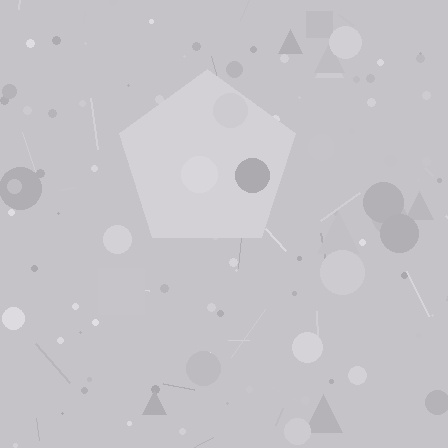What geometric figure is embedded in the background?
A pentagon is embedded in the background.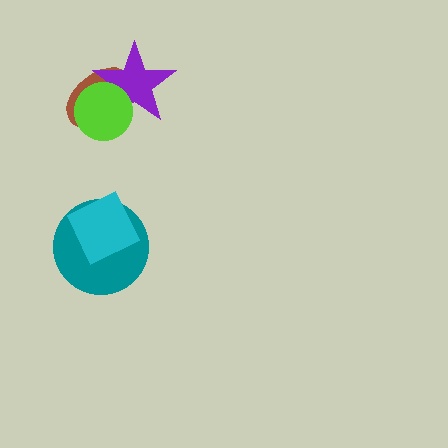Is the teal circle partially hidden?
Yes, it is partially covered by another shape.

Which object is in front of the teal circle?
The cyan diamond is in front of the teal circle.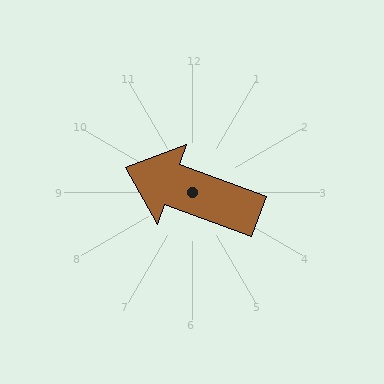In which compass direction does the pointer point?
West.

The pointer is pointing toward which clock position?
Roughly 10 o'clock.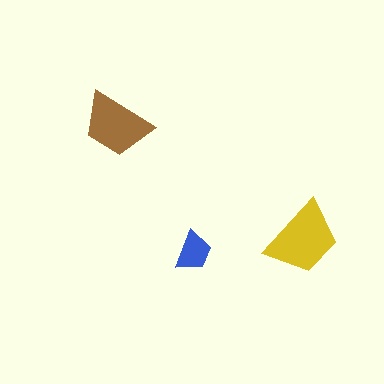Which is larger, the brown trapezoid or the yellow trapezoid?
The yellow one.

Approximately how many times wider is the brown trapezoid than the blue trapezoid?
About 1.5 times wider.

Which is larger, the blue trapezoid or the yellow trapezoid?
The yellow one.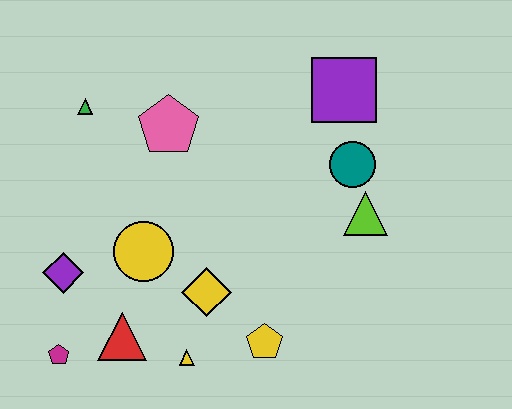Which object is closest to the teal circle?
The lime triangle is closest to the teal circle.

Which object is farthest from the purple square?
The magenta pentagon is farthest from the purple square.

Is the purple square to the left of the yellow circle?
No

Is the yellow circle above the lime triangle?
No